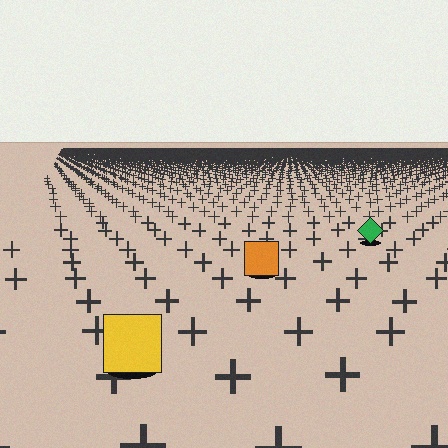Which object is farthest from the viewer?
The green diamond is farthest from the viewer. It appears smaller and the ground texture around it is denser.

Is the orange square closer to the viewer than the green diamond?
Yes. The orange square is closer — you can tell from the texture gradient: the ground texture is coarser near it.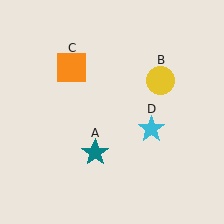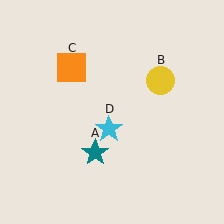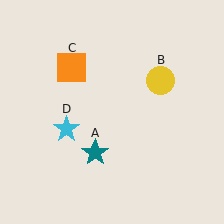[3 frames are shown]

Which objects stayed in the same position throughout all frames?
Teal star (object A) and yellow circle (object B) and orange square (object C) remained stationary.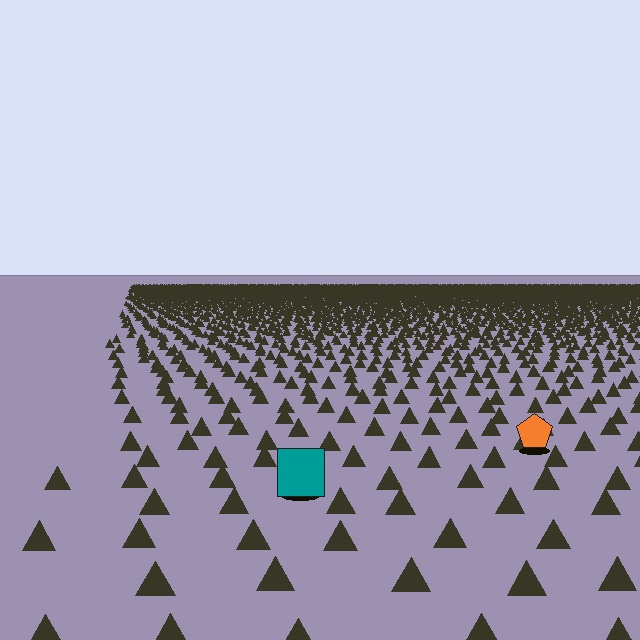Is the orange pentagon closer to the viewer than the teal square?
No. The teal square is closer — you can tell from the texture gradient: the ground texture is coarser near it.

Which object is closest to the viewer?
The teal square is closest. The texture marks near it are larger and more spread out.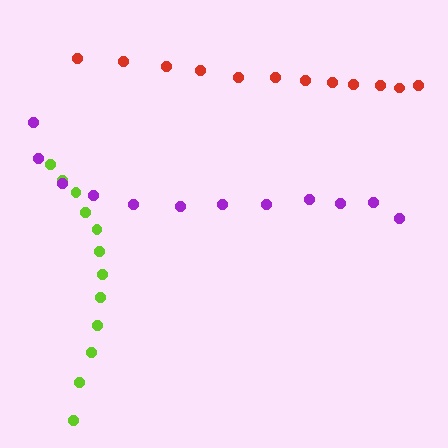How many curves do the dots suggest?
There are 3 distinct paths.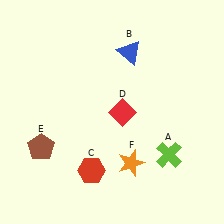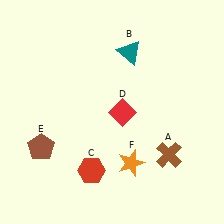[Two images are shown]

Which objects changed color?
A changed from lime to brown. B changed from blue to teal.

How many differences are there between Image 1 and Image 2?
There are 2 differences between the two images.